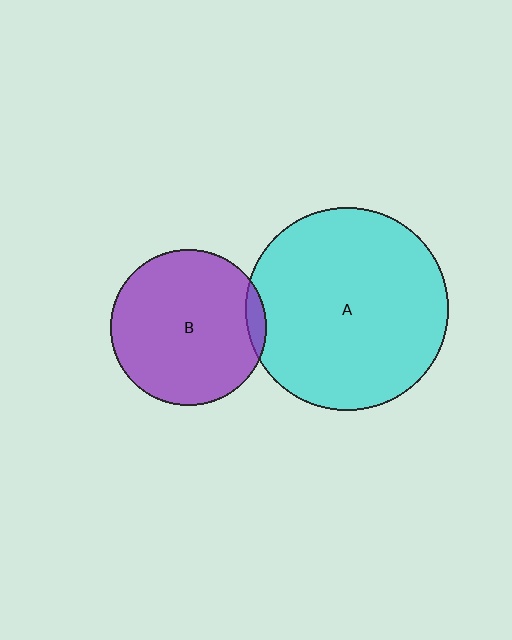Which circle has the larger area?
Circle A (cyan).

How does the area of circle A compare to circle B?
Approximately 1.7 times.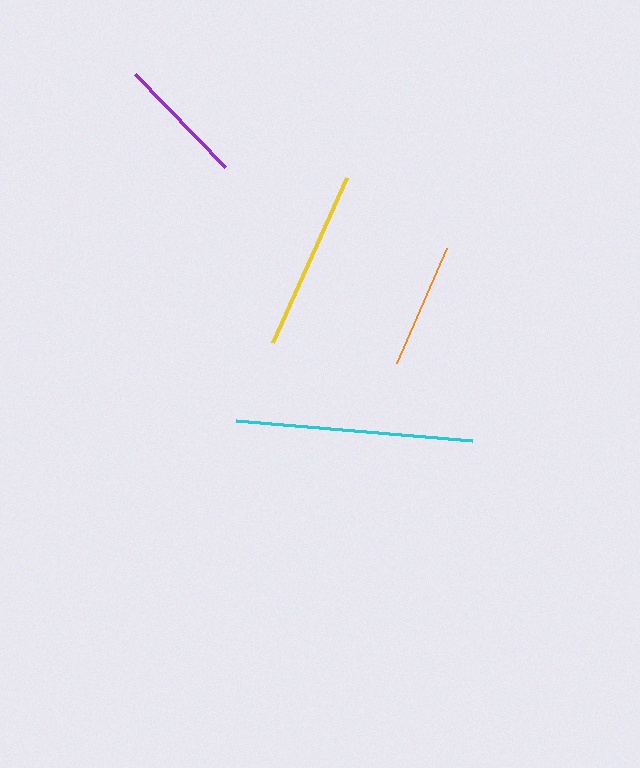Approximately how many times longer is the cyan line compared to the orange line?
The cyan line is approximately 1.9 times the length of the orange line.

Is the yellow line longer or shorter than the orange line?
The yellow line is longer than the orange line.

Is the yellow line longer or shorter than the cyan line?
The cyan line is longer than the yellow line.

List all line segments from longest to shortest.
From longest to shortest: cyan, yellow, purple, orange.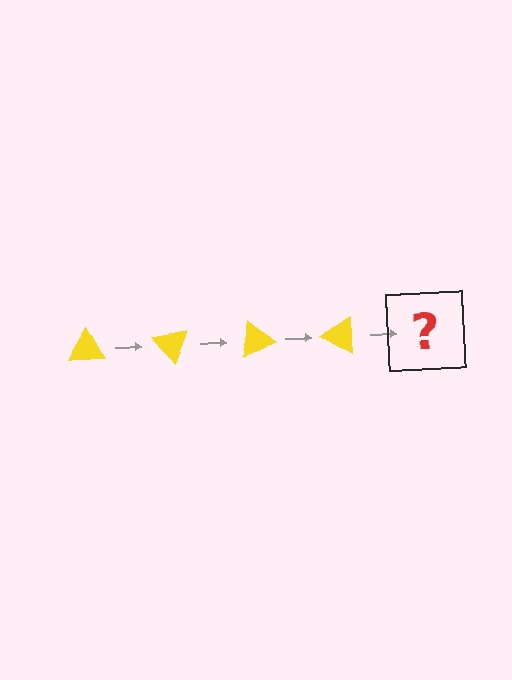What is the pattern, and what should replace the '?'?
The pattern is that the triangle rotates 50 degrees each step. The '?' should be a yellow triangle rotated 200 degrees.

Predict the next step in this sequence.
The next step is a yellow triangle rotated 200 degrees.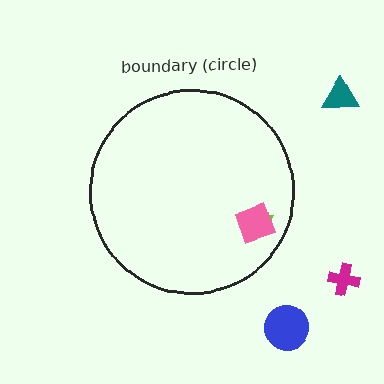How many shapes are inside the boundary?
2 inside, 3 outside.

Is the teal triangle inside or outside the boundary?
Outside.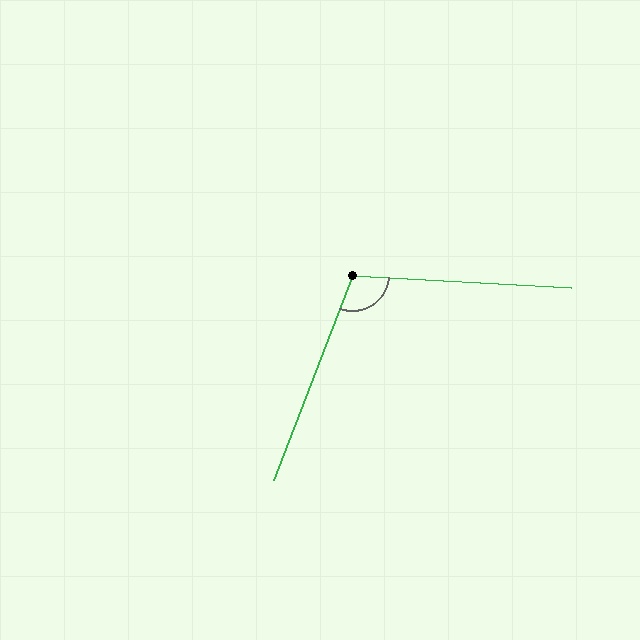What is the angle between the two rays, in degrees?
Approximately 108 degrees.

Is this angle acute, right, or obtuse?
It is obtuse.